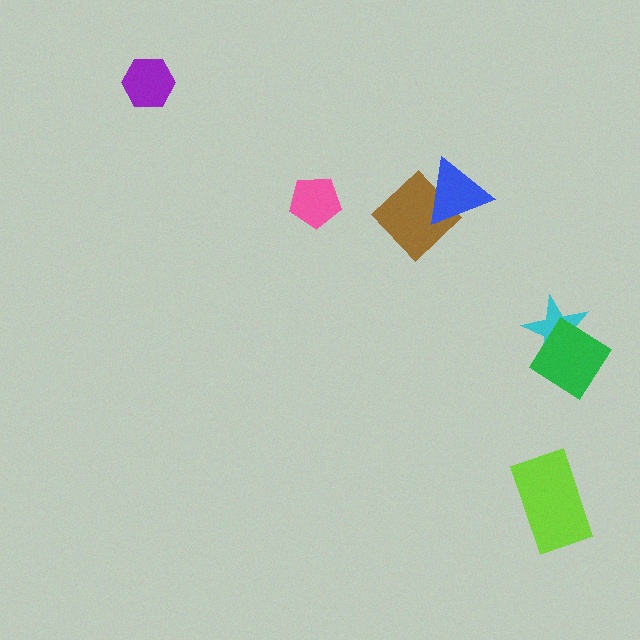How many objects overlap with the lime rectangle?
0 objects overlap with the lime rectangle.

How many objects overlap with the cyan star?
1 object overlaps with the cyan star.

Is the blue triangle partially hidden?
No, no other shape covers it.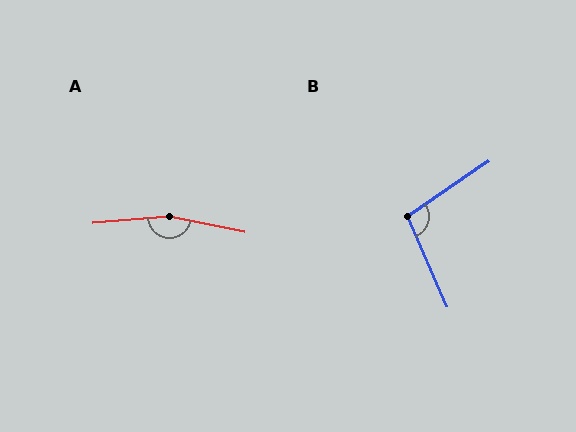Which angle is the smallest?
B, at approximately 101 degrees.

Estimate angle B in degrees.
Approximately 101 degrees.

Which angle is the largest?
A, at approximately 164 degrees.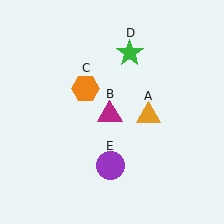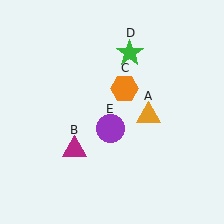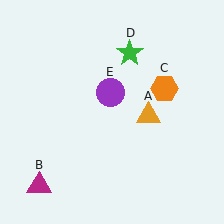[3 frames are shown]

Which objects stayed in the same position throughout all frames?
Orange triangle (object A) and green star (object D) remained stationary.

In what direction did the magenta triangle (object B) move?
The magenta triangle (object B) moved down and to the left.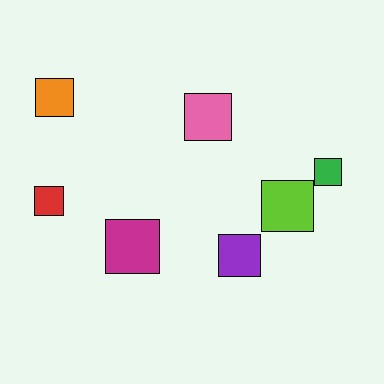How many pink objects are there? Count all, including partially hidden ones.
There is 1 pink object.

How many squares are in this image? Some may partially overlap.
There are 7 squares.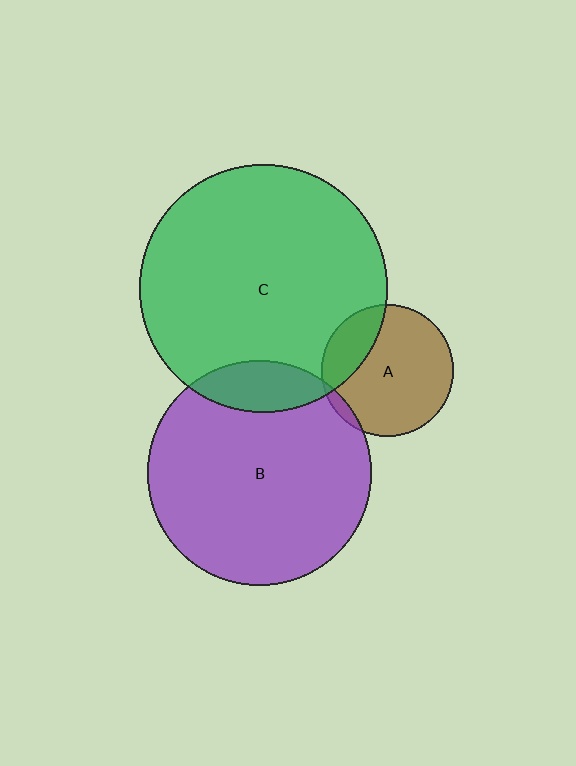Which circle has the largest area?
Circle C (green).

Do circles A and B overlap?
Yes.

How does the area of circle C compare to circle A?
Approximately 3.6 times.